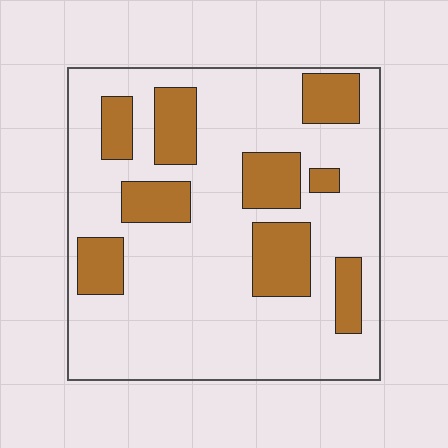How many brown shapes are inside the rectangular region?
9.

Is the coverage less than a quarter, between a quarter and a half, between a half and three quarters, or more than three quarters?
Between a quarter and a half.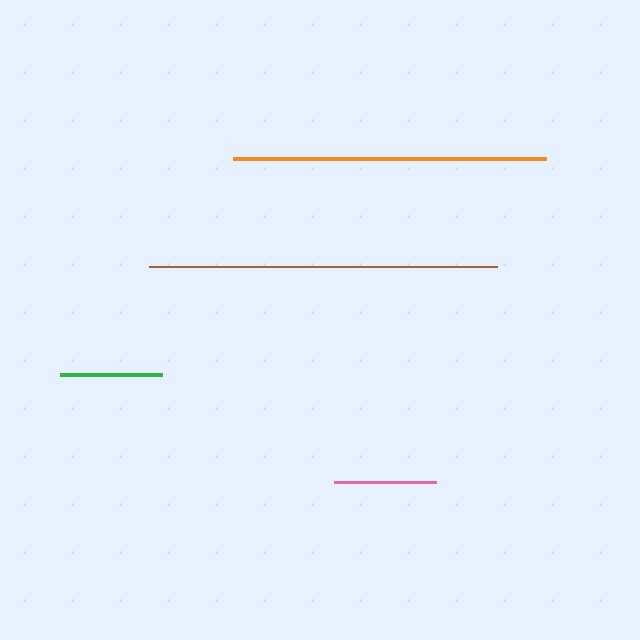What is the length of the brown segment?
The brown segment is approximately 349 pixels long.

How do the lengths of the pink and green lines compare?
The pink and green lines are approximately the same length.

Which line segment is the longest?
The brown line is the longest at approximately 349 pixels.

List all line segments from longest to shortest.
From longest to shortest: brown, orange, pink, green.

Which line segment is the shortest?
The green line is the shortest at approximately 102 pixels.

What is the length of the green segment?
The green segment is approximately 102 pixels long.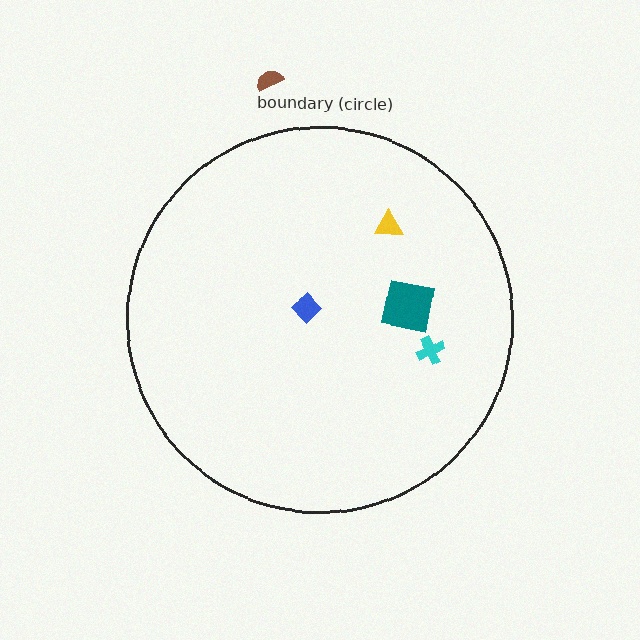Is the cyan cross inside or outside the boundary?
Inside.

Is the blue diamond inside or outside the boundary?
Inside.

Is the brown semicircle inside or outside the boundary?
Outside.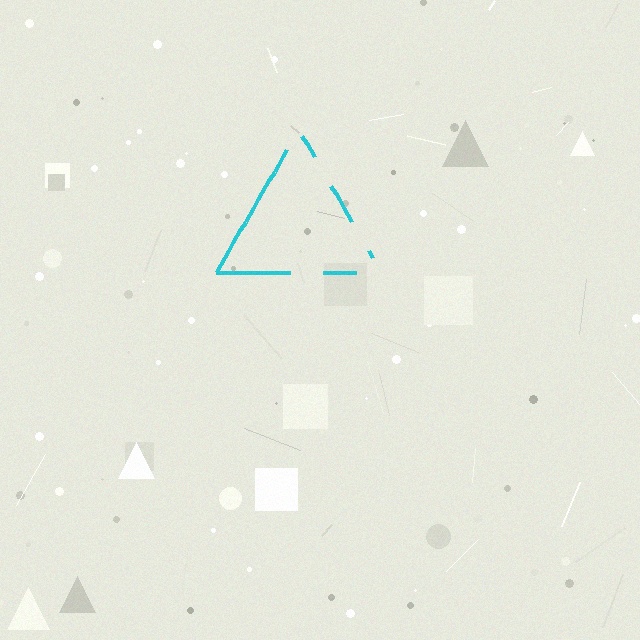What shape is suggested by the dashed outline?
The dashed outline suggests a triangle.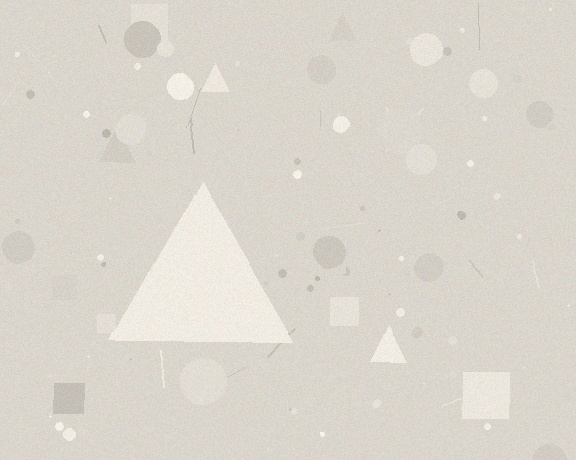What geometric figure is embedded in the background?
A triangle is embedded in the background.